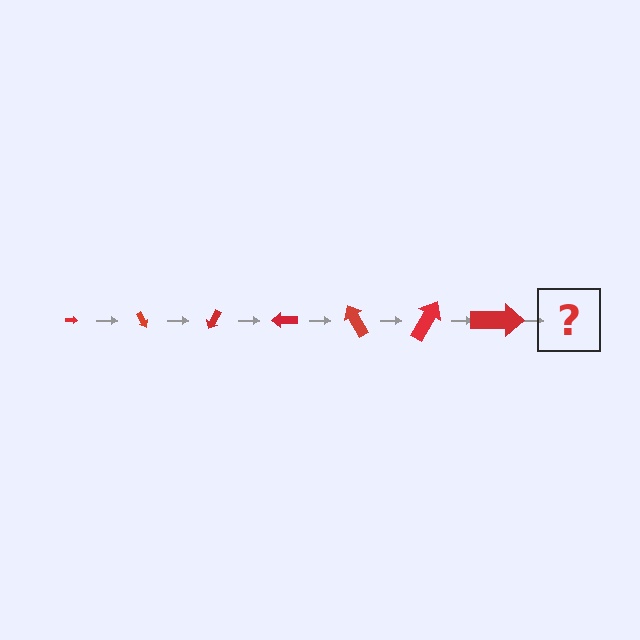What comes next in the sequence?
The next element should be an arrow, larger than the previous one and rotated 420 degrees from the start.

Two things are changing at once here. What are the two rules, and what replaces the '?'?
The two rules are that the arrow grows larger each step and it rotates 60 degrees each step. The '?' should be an arrow, larger than the previous one and rotated 420 degrees from the start.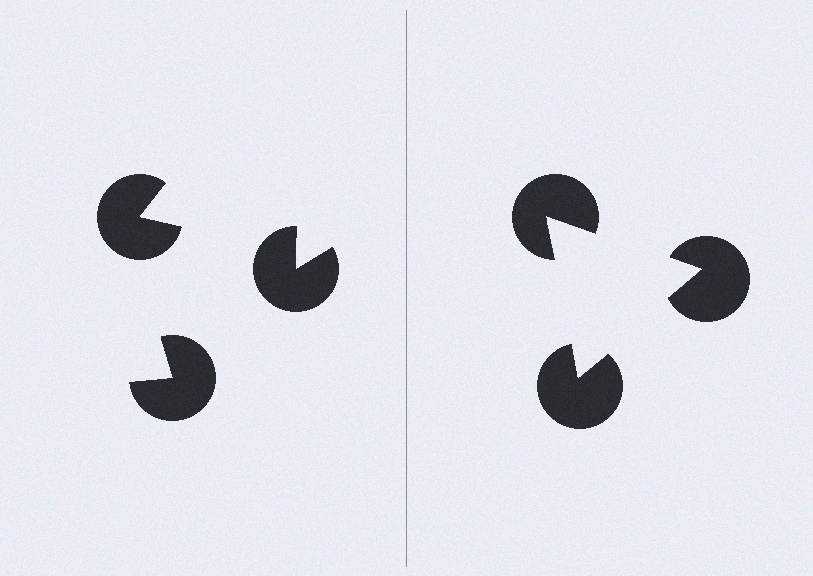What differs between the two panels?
The pac-man discs are positioned identically on both sides; only the wedge orientations differ. On the right they align to a triangle; on the left they are misaligned.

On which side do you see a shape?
An illusory triangle appears on the right side. On the left side the wedge cuts are rotated, so no coherent shape forms.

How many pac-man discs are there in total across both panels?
6 — 3 on each side.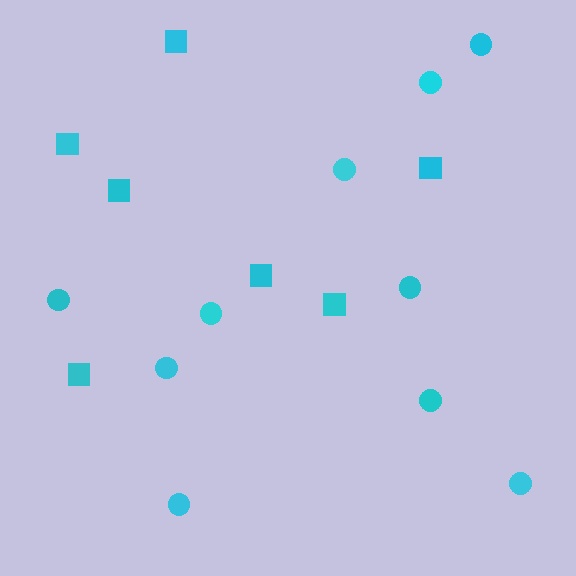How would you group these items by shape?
There are 2 groups: one group of squares (7) and one group of circles (10).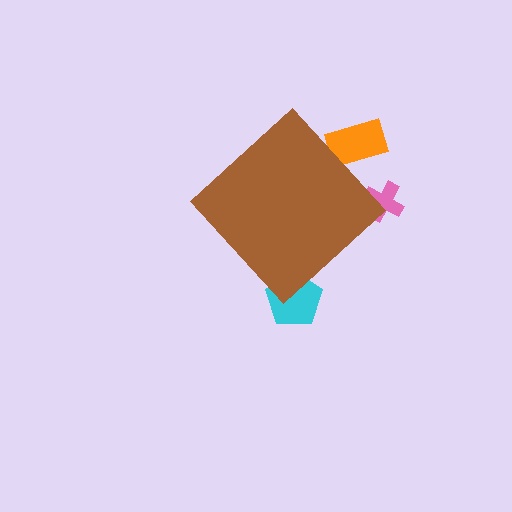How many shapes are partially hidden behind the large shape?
3 shapes are partially hidden.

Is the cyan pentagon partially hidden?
Yes, the cyan pentagon is partially hidden behind the brown diamond.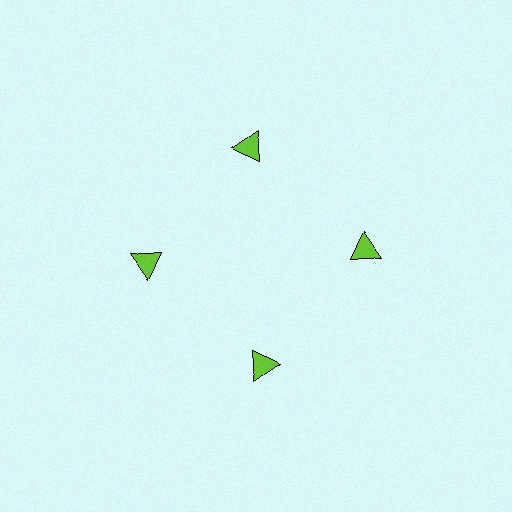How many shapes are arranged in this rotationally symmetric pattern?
There are 4 shapes, arranged in 4 groups of 1.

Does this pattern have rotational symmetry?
Yes, this pattern has 4-fold rotational symmetry. It looks the same after rotating 90 degrees around the center.